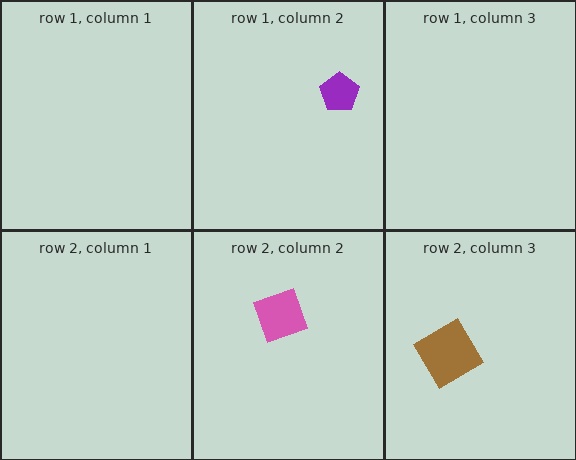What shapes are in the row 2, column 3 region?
The brown diamond.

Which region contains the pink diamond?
The row 2, column 2 region.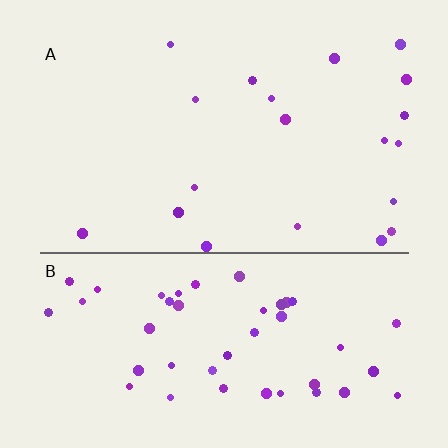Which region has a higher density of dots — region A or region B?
B (the bottom).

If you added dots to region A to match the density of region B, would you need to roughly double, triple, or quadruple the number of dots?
Approximately double.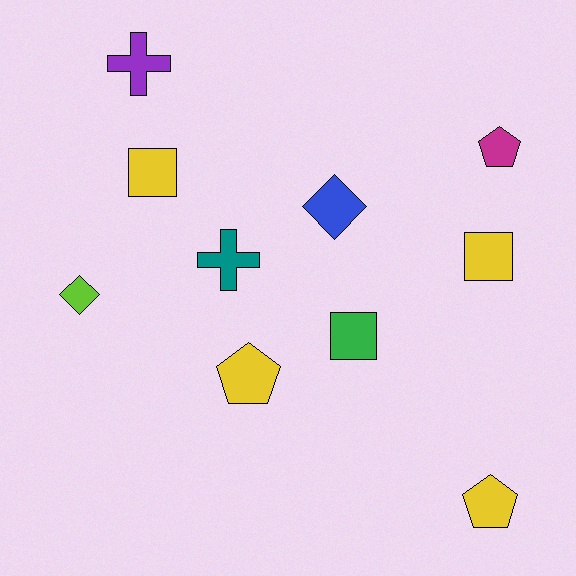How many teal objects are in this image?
There is 1 teal object.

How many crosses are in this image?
There are 2 crosses.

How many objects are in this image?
There are 10 objects.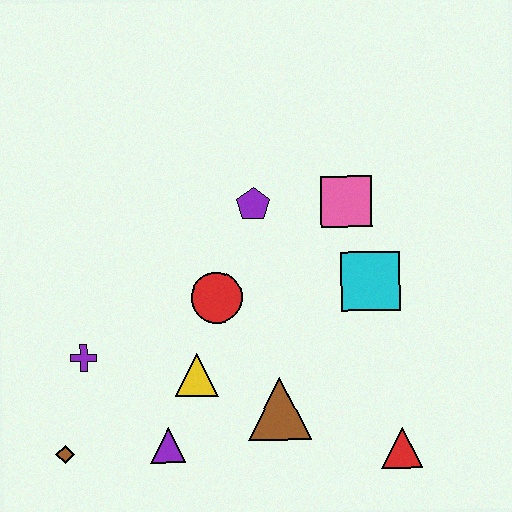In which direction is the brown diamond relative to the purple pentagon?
The brown diamond is below the purple pentagon.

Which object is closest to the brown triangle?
The yellow triangle is closest to the brown triangle.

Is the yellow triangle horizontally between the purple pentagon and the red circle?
No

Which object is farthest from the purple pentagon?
The brown diamond is farthest from the purple pentagon.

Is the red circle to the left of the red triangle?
Yes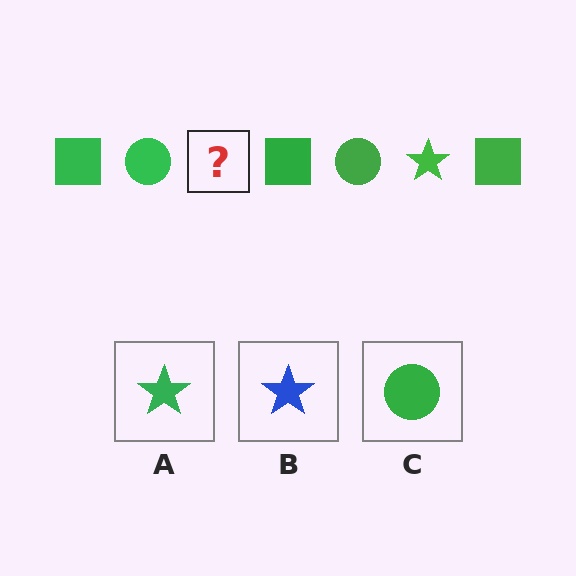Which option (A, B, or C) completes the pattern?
A.